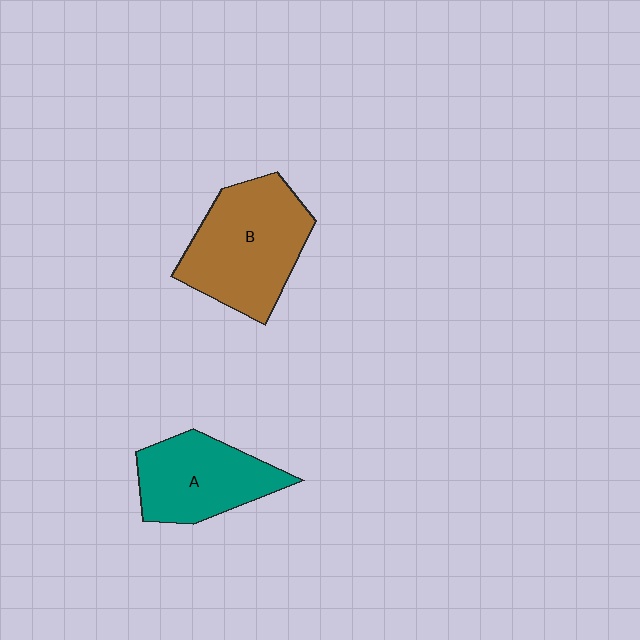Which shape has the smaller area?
Shape A (teal).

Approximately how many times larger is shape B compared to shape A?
Approximately 1.3 times.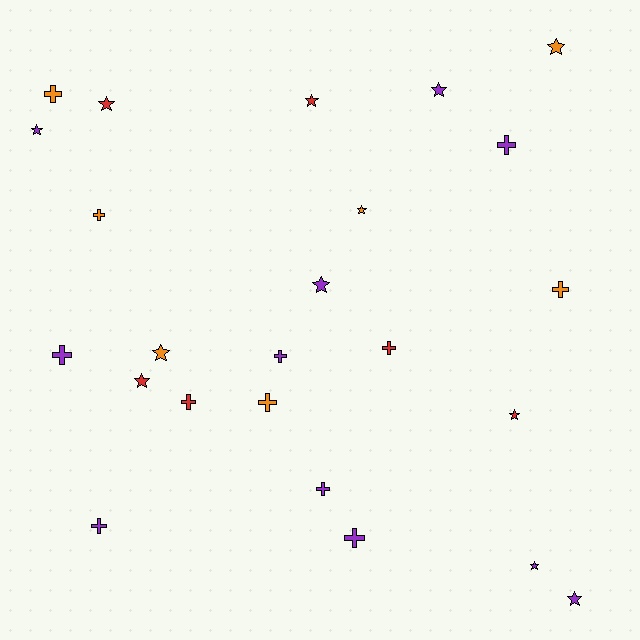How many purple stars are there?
There are 5 purple stars.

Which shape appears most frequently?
Star, with 12 objects.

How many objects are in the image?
There are 24 objects.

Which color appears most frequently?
Purple, with 11 objects.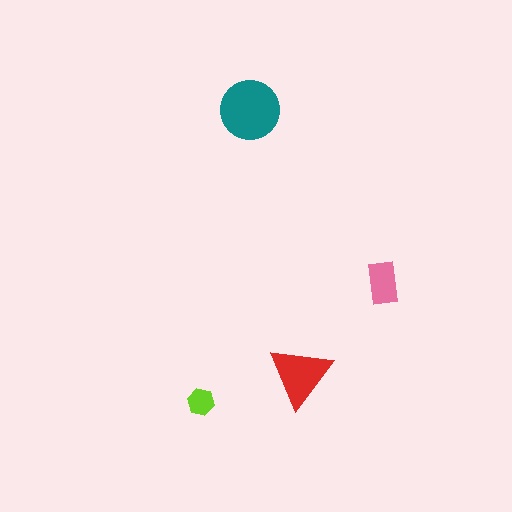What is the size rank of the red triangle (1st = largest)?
2nd.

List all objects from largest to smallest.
The teal circle, the red triangle, the pink rectangle, the lime hexagon.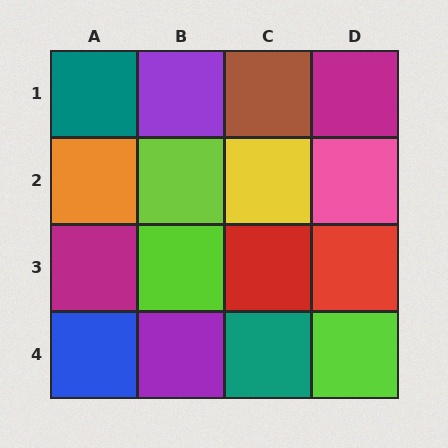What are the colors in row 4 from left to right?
Blue, purple, teal, lime.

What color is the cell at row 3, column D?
Red.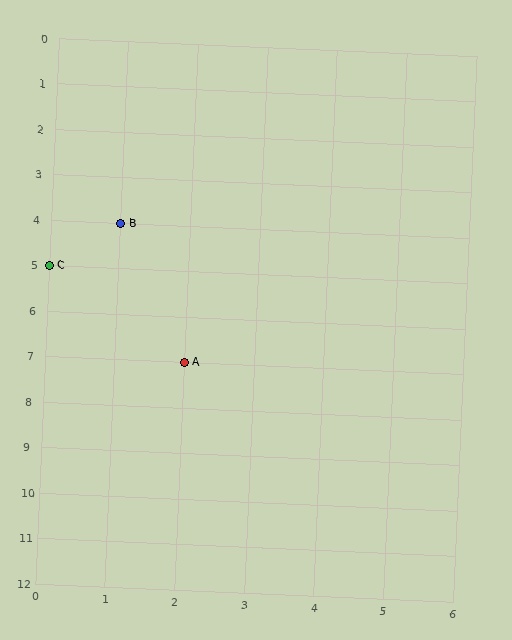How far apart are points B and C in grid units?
Points B and C are 1 column and 1 row apart (about 1.4 grid units diagonally).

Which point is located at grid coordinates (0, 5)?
Point C is at (0, 5).